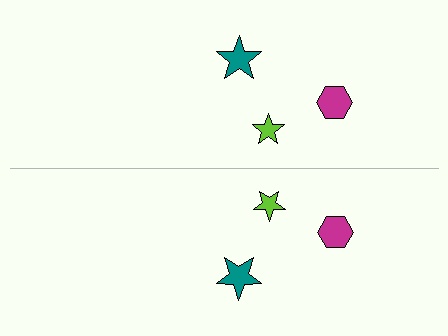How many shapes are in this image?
There are 6 shapes in this image.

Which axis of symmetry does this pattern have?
The pattern has a horizontal axis of symmetry running through the center of the image.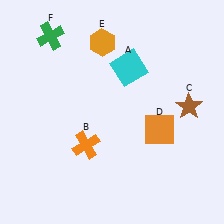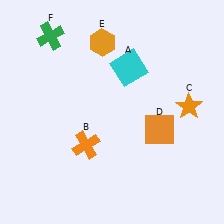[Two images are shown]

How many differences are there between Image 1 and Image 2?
There is 1 difference between the two images.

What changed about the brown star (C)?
In Image 1, C is brown. In Image 2, it changed to orange.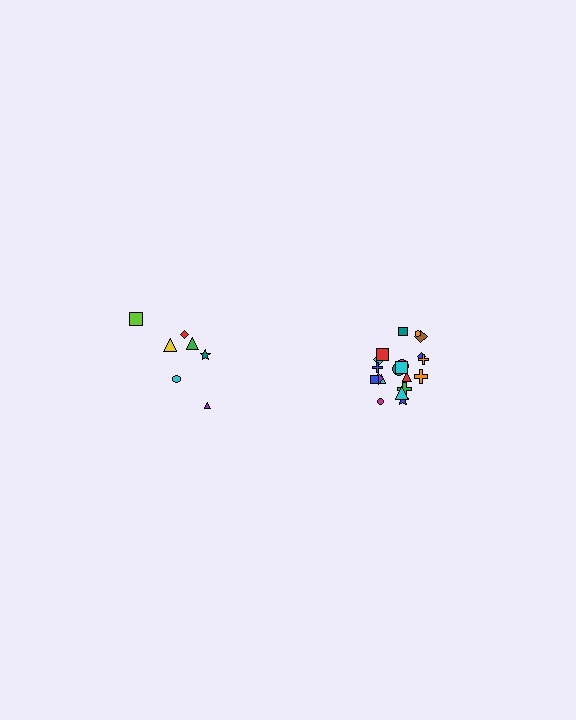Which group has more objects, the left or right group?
The right group.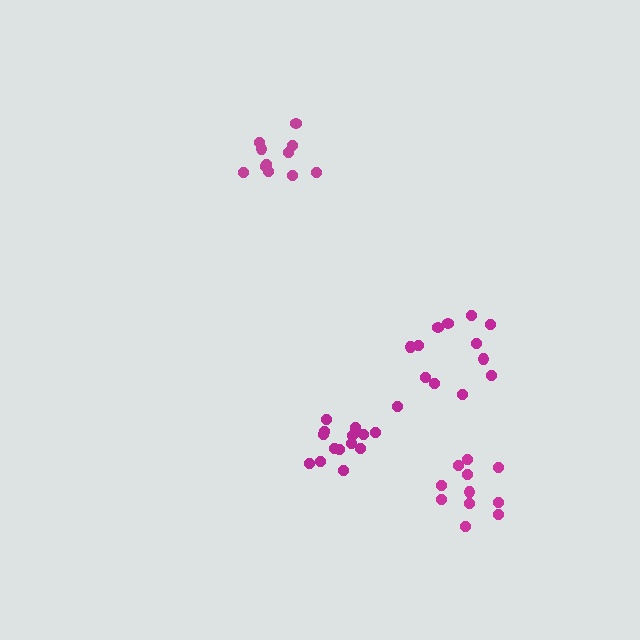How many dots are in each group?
Group 1: 15 dots, Group 2: 11 dots, Group 3: 12 dots, Group 4: 11 dots (49 total).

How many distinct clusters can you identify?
There are 4 distinct clusters.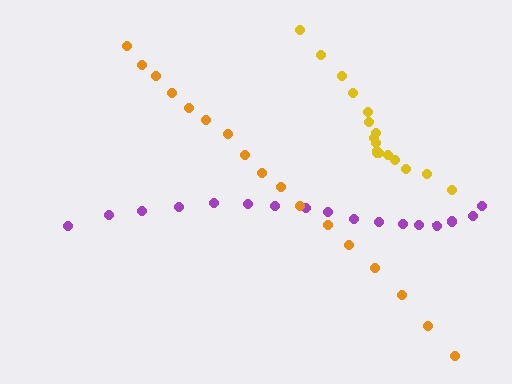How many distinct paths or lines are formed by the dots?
There are 3 distinct paths.